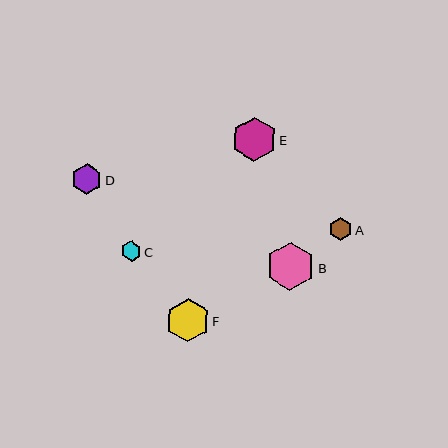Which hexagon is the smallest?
Hexagon C is the smallest with a size of approximately 20 pixels.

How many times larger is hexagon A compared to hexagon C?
Hexagon A is approximately 1.1 times the size of hexagon C.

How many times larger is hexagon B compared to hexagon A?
Hexagon B is approximately 2.1 times the size of hexagon A.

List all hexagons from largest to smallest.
From largest to smallest: B, E, F, D, A, C.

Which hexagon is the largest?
Hexagon B is the largest with a size of approximately 48 pixels.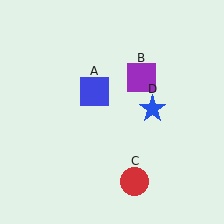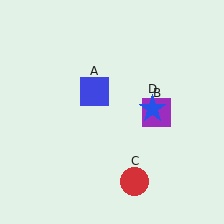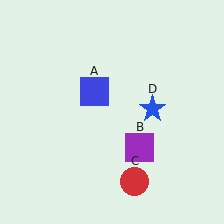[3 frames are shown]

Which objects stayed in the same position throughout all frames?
Blue square (object A) and red circle (object C) and blue star (object D) remained stationary.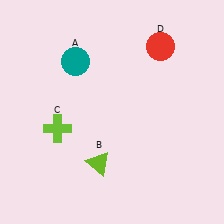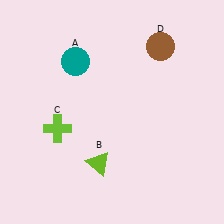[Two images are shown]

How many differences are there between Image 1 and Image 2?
There is 1 difference between the two images.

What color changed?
The circle (D) changed from red in Image 1 to brown in Image 2.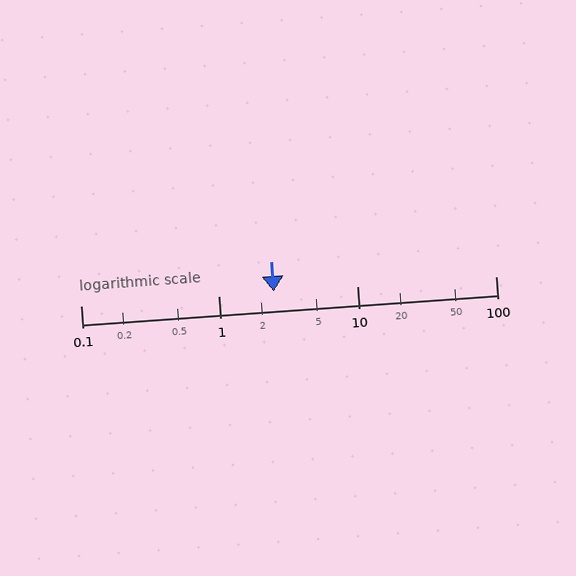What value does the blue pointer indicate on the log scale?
The pointer indicates approximately 2.5.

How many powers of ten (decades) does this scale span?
The scale spans 3 decades, from 0.1 to 100.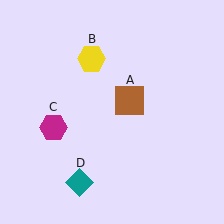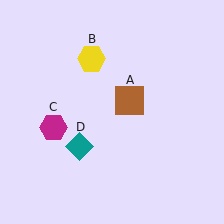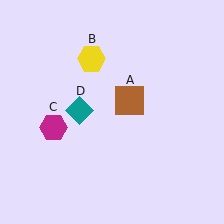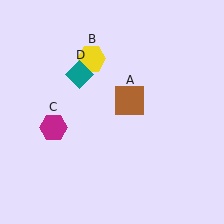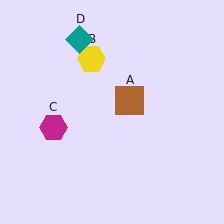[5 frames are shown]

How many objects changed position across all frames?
1 object changed position: teal diamond (object D).